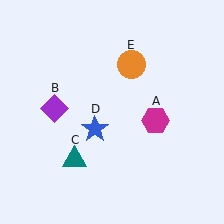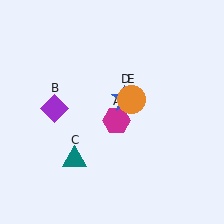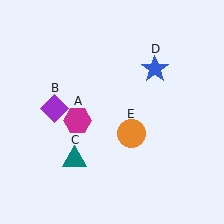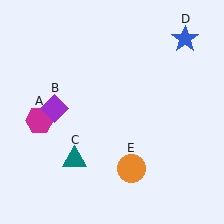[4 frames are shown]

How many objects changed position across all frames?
3 objects changed position: magenta hexagon (object A), blue star (object D), orange circle (object E).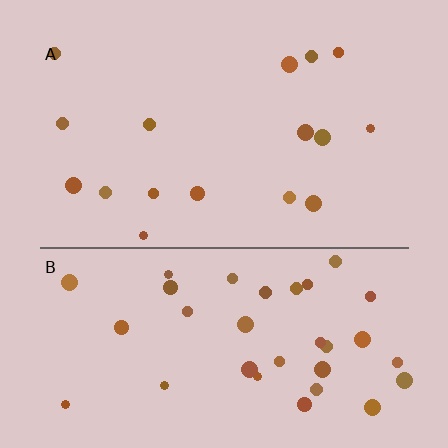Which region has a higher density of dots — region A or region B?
B (the bottom).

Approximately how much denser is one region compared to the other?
Approximately 2.1× — region B over region A.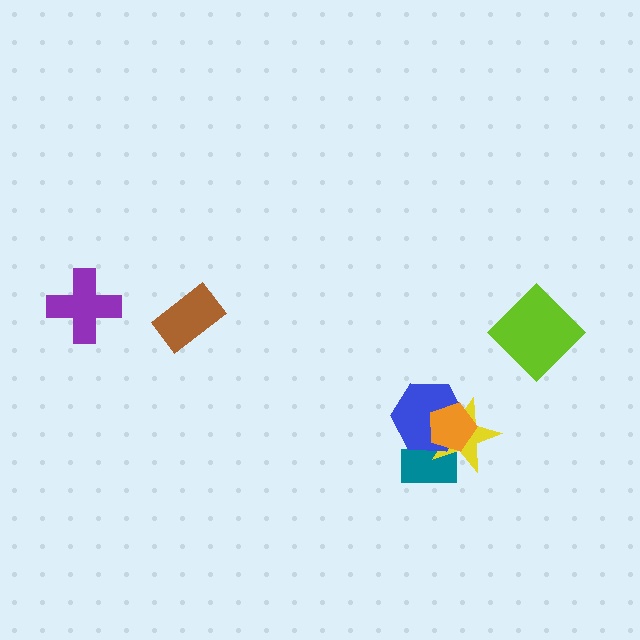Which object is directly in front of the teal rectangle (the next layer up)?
The yellow star is directly in front of the teal rectangle.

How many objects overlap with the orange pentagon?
3 objects overlap with the orange pentagon.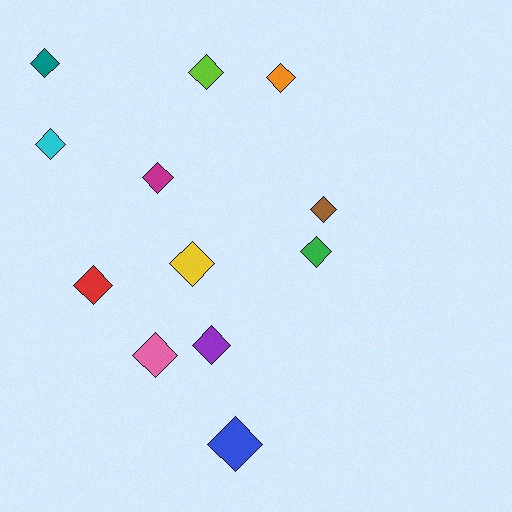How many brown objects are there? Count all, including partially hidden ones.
There is 1 brown object.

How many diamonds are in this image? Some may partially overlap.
There are 12 diamonds.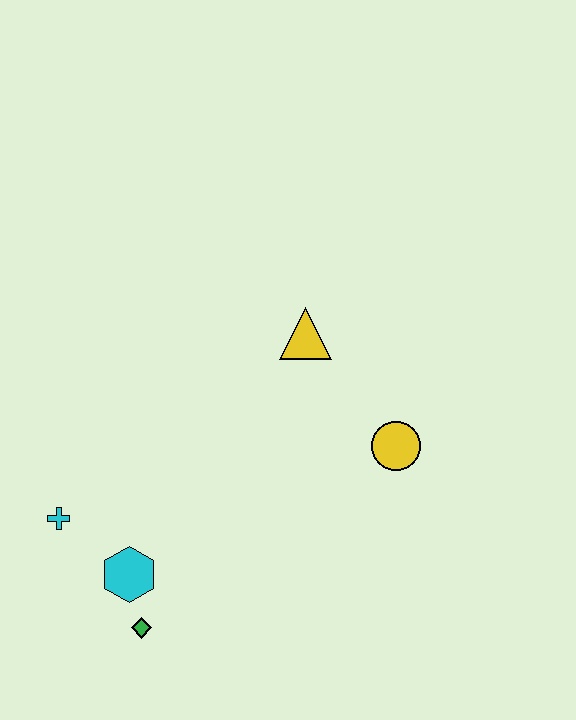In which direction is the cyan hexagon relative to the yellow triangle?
The cyan hexagon is below the yellow triangle.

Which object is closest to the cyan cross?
The cyan hexagon is closest to the cyan cross.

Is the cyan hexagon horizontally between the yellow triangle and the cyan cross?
Yes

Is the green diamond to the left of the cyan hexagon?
No